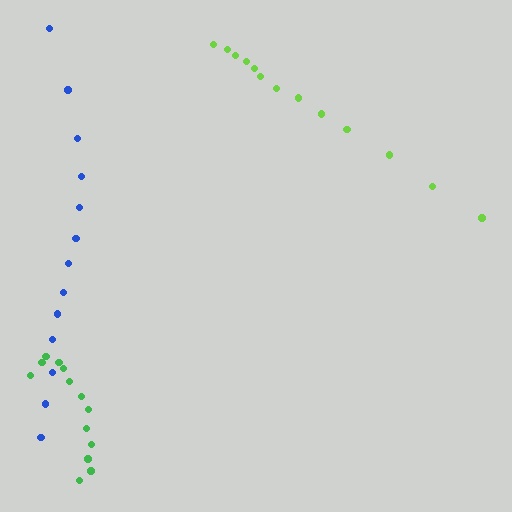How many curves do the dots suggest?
There are 3 distinct paths.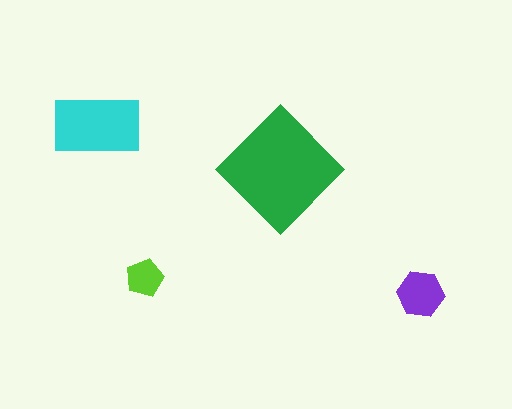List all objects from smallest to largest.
The lime pentagon, the purple hexagon, the cyan rectangle, the green diamond.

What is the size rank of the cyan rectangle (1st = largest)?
2nd.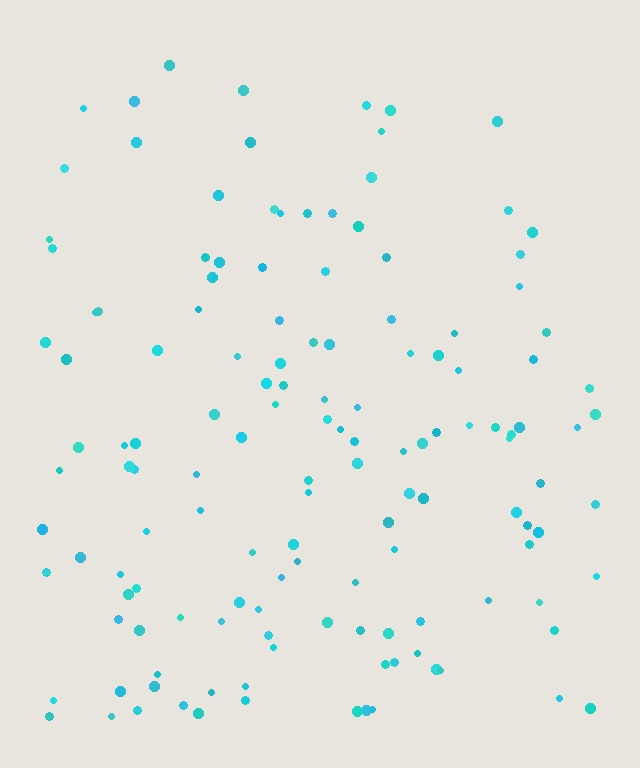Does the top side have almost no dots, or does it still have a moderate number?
Still a moderate number, just noticeably fewer than the bottom.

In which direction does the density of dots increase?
From top to bottom, with the bottom side densest.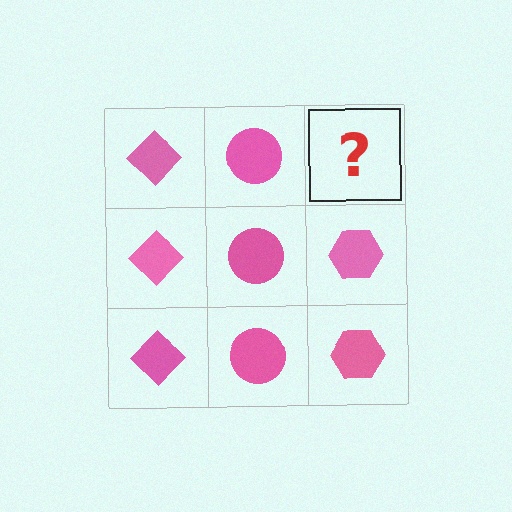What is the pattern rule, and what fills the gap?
The rule is that each column has a consistent shape. The gap should be filled with a pink hexagon.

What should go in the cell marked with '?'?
The missing cell should contain a pink hexagon.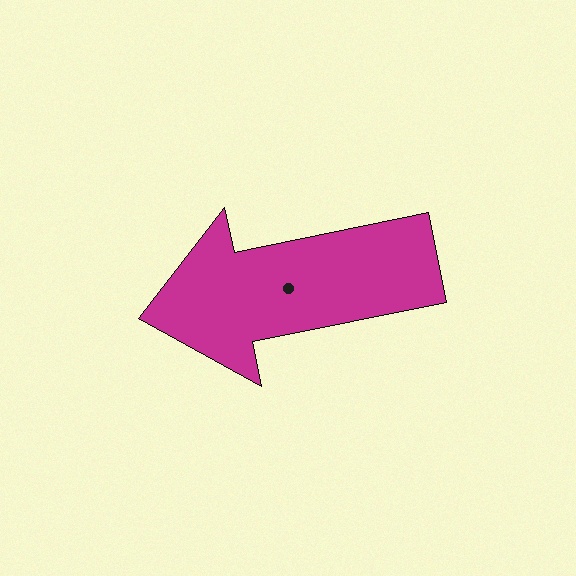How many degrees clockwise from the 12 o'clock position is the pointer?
Approximately 258 degrees.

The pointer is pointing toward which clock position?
Roughly 9 o'clock.